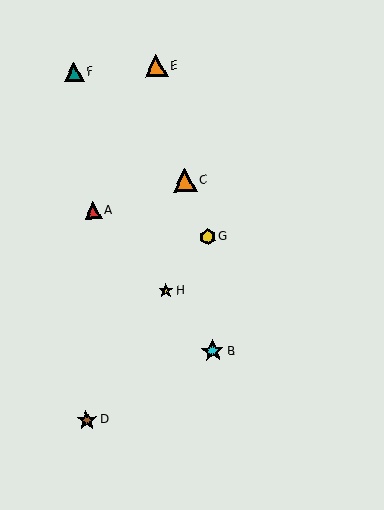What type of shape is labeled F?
Shape F is a teal triangle.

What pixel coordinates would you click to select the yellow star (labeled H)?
Click at (166, 291) to select the yellow star H.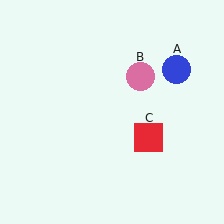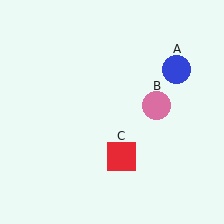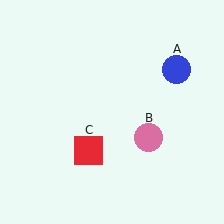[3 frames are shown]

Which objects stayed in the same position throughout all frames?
Blue circle (object A) remained stationary.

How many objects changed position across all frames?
2 objects changed position: pink circle (object B), red square (object C).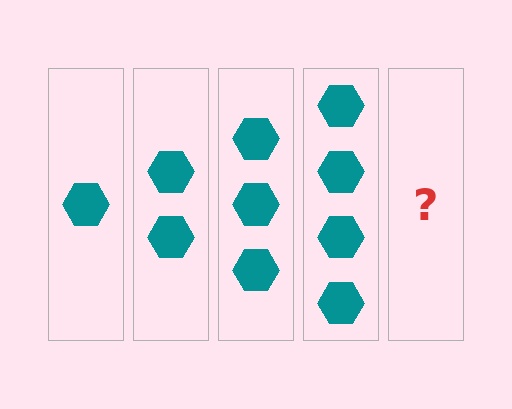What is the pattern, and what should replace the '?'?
The pattern is that each step adds one more hexagon. The '?' should be 5 hexagons.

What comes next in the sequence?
The next element should be 5 hexagons.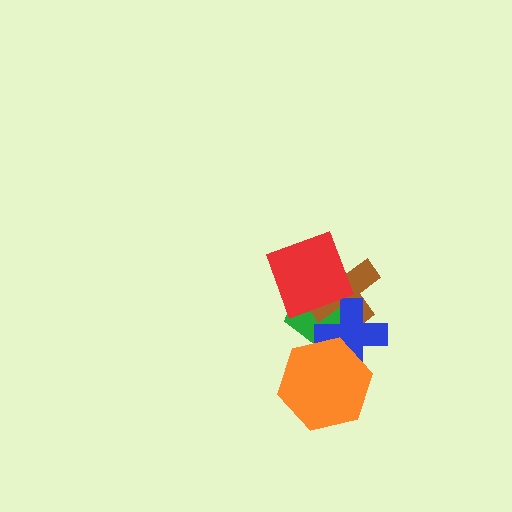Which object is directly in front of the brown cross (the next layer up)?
The blue cross is directly in front of the brown cross.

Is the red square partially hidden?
No, no other shape covers it.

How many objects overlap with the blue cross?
3 objects overlap with the blue cross.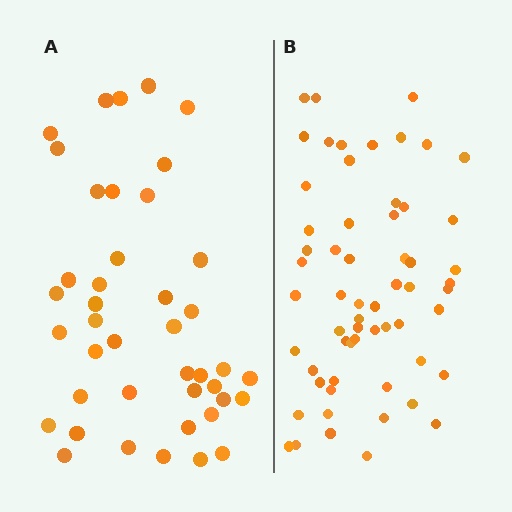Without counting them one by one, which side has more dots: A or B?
Region B (the right region) has more dots.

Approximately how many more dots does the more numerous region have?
Region B has approximately 20 more dots than region A.